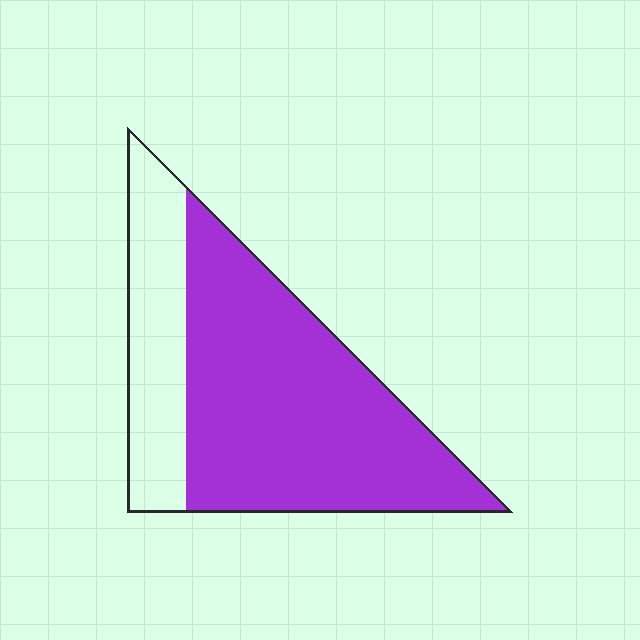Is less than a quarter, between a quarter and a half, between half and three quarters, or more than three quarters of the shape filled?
Between half and three quarters.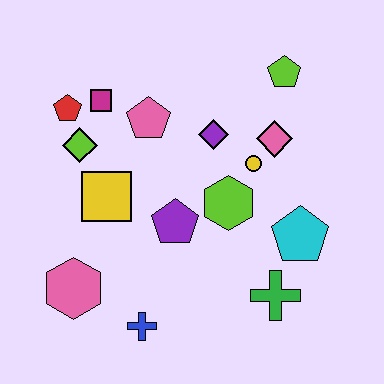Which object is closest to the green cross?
The cyan pentagon is closest to the green cross.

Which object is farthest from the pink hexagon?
The lime pentagon is farthest from the pink hexagon.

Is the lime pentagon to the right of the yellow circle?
Yes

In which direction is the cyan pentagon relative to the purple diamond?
The cyan pentagon is below the purple diamond.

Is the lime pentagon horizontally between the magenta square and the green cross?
No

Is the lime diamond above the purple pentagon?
Yes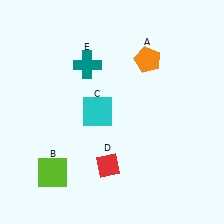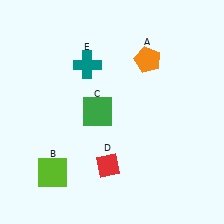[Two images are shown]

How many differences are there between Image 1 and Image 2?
There is 1 difference between the two images.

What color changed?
The square (C) changed from cyan in Image 1 to green in Image 2.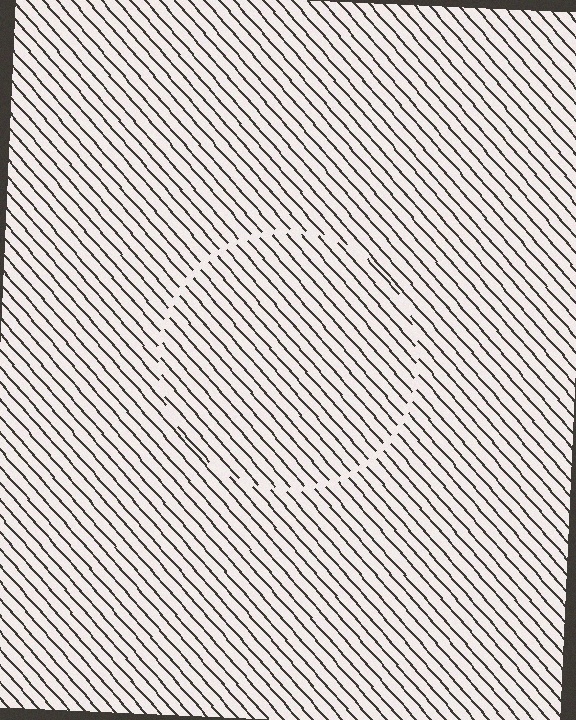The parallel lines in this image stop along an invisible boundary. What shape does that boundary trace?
An illusory circle. The interior of the shape contains the same grating, shifted by half a period — the contour is defined by the phase discontinuity where line-ends from the inner and outer gratings abut.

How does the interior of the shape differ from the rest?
The interior of the shape contains the same grating, shifted by half a period — the contour is defined by the phase discontinuity where line-ends from the inner and outer gratings abut.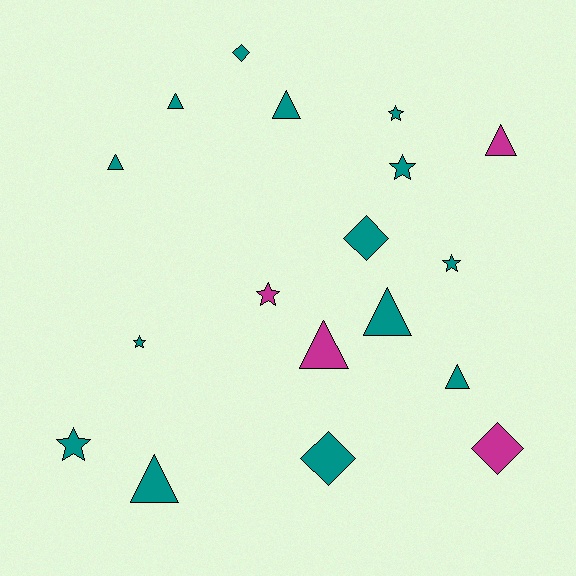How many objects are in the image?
There are 18 objects.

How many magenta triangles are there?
There are 2 magenta triangles.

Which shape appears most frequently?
Triangle, with 8 objects.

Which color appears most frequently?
Teal, with 14 objects.